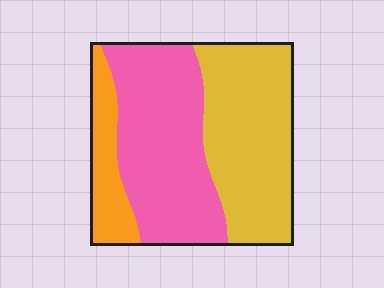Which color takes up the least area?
Orange, at roughly 15%.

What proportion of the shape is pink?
Pink takes up about two fifths (2/5) of the shape.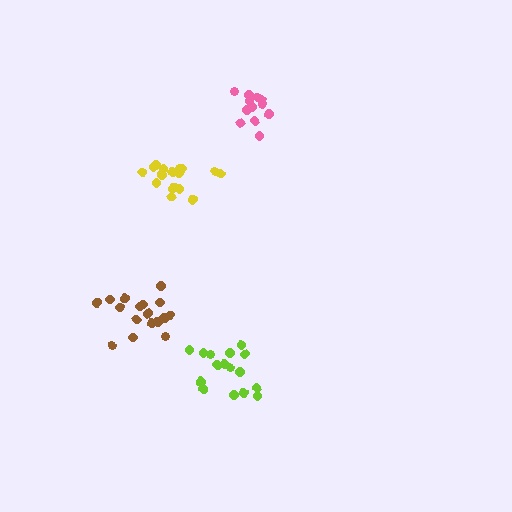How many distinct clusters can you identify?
There are 4 distinct clusters.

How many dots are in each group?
Group 1: 17 dots, Group 2: 13 dots, Group 3: 17 dots, Group 4: 17 dots (64 total).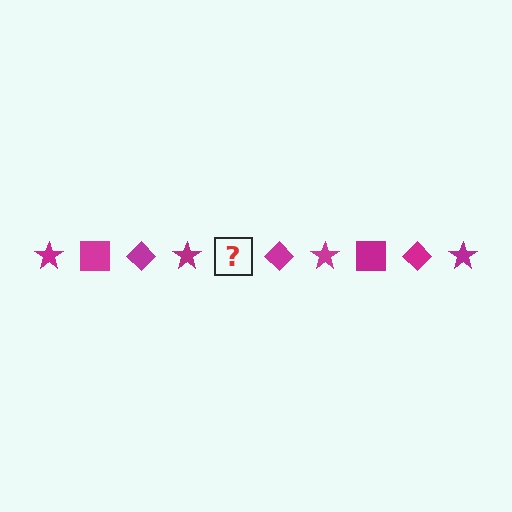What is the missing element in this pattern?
The missing element is a magenta square.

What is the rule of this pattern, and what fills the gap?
The rule is that the pattern cycles through star, square, diamond shapes in magenta. The gap should be filled with a magenta square.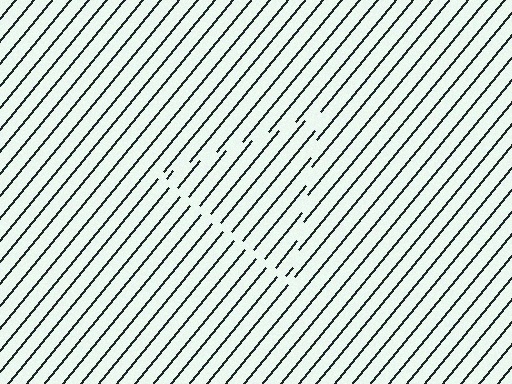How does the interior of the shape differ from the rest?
The interior of the shape contains the same grating, shifted by half a period — the contour is defined by the phase discontinuity where line-ends from the inner and outer gratings abut.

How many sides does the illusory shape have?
3 sides — the line-ends trace a triangle.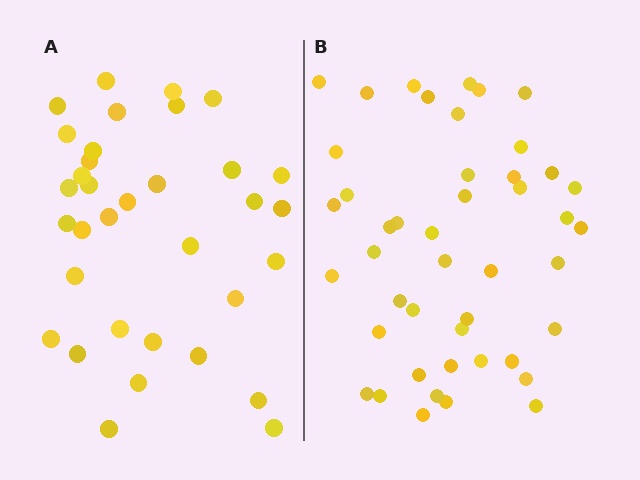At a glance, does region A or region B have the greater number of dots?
Region B (the right region) has more dots.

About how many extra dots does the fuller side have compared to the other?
Region B has roughly 12 or so more dots than region A.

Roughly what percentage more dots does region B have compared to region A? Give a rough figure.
About 30% more.